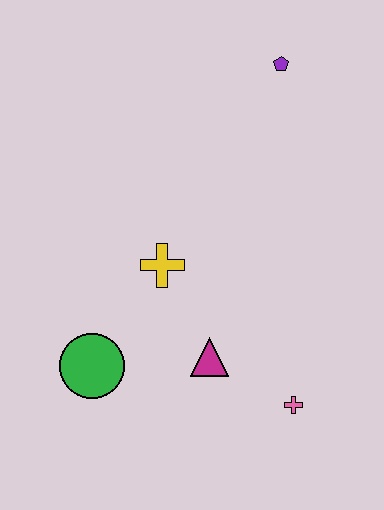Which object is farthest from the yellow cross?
The purple pentagon is farthest from the yellow cross.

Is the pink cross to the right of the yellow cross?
Yes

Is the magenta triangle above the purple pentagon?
No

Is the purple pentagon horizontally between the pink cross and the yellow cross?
Yes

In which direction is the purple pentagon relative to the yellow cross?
The purple pentagon is above the yellow cross.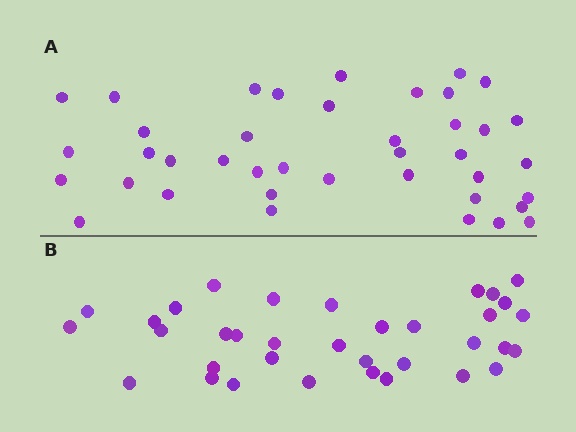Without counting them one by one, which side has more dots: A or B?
Region A (the top region) has more dots.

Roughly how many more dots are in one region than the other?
Region A has about 5 more dots than region B.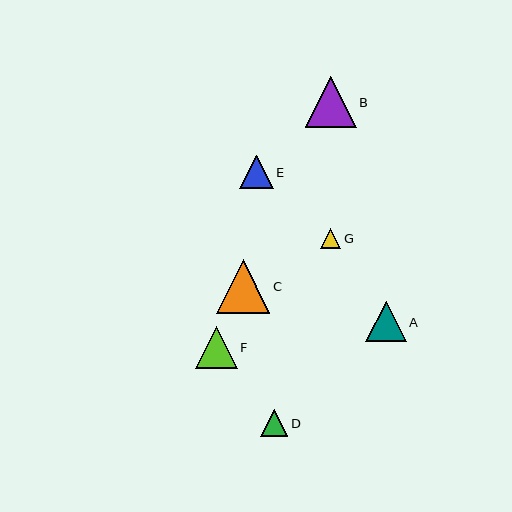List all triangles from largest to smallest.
From largest to smallest: C, B, F, A, E, D, G.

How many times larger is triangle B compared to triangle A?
Triangle B is approximately 1.3 times the size of triangle A.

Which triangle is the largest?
Triangle C is the largest with a size of approximately 53 pixels.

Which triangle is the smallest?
Triangle G is the smallest with a size of approximately 20 pixels.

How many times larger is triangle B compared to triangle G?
Triangle B is approximately 2.5 times the size of triangle G.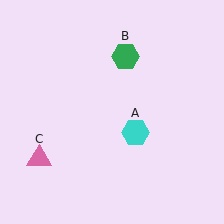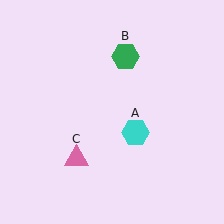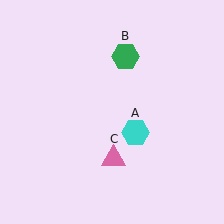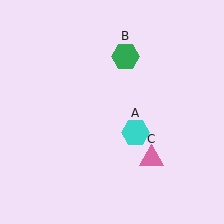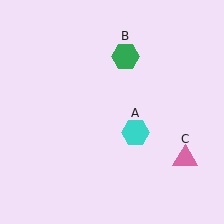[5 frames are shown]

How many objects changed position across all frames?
1 object changed position: pink triangle (object C).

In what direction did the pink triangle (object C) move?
The pink triangle (object C) moved right.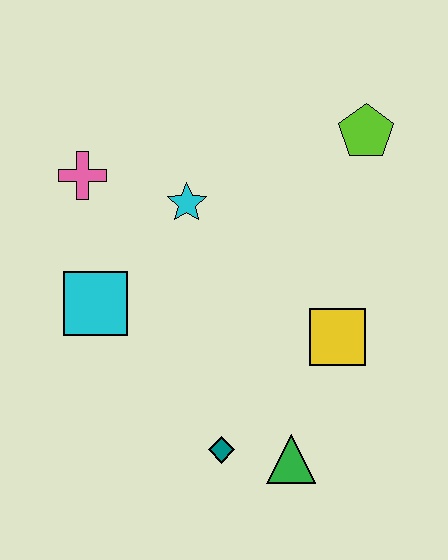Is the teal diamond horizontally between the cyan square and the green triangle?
Yes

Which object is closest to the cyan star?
The pink cross is closest to the cyan star.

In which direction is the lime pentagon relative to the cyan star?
The lime pentagon is to the right of the cyan star.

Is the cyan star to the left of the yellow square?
Yes